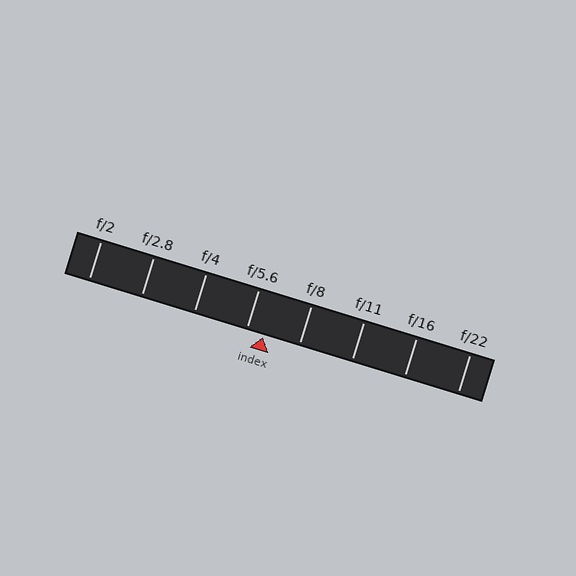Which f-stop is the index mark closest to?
The index mark is closest to f/5.6.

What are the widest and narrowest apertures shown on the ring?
The widest aperture shown is f/2 and the narrowest is f/22.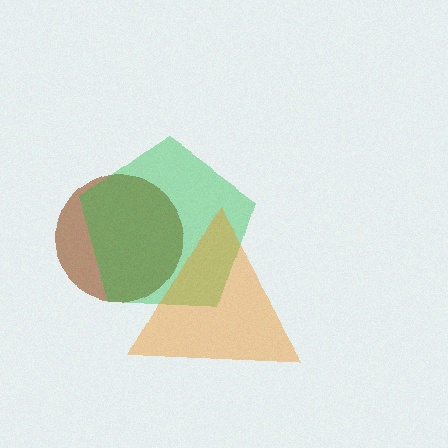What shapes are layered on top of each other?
The layered shapes are: a brown circle, a green pentagon, an orange triangle.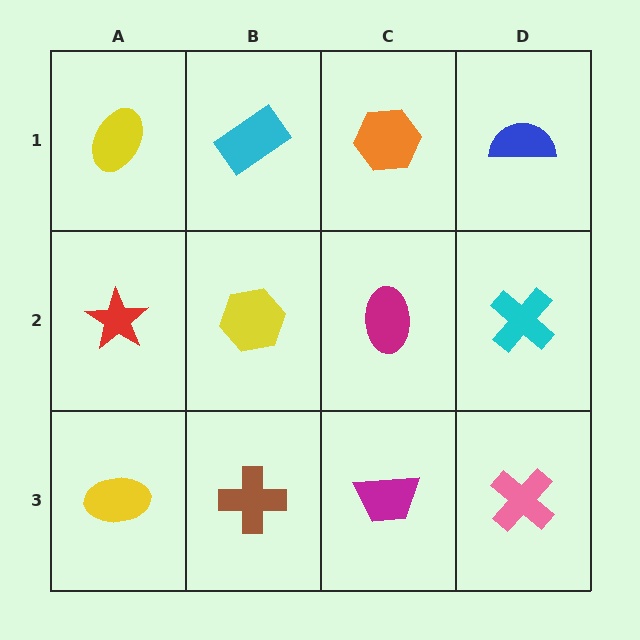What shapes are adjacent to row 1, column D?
A cyan cross (row 2, column D), an orange hexagon (row 1, column C).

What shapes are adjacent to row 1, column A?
A red star (row 2, column A), a cyan rectangle (row 1, column B).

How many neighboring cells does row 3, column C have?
3.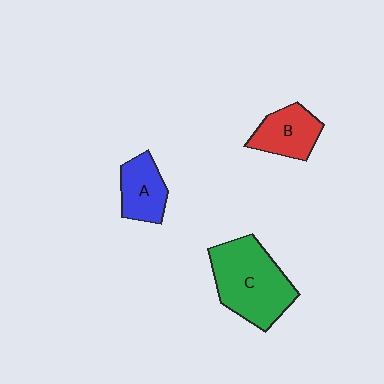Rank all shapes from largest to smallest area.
From largest to smallest: C (green), B (red), A (blue).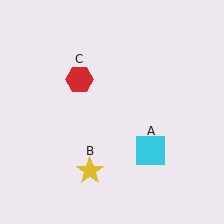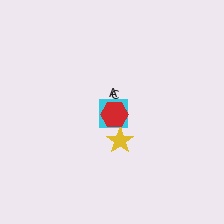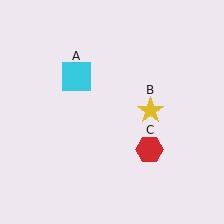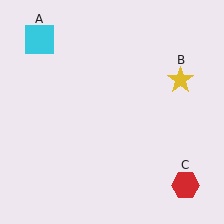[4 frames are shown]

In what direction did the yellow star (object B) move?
The yellow star (object B) moved up and to the right.